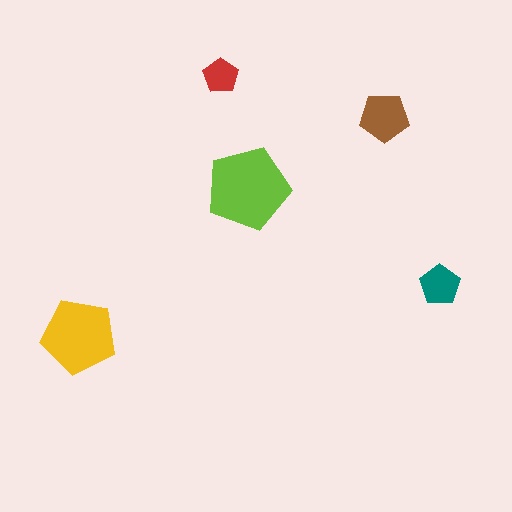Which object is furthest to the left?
The yellow pentagon is leftmost.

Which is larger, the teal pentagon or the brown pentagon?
The brown one.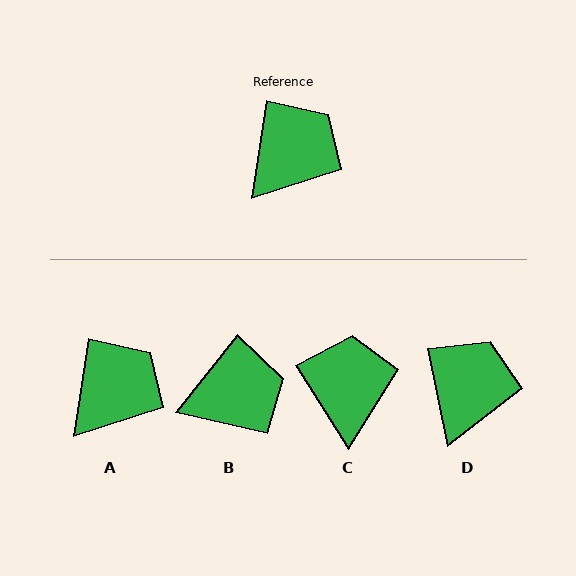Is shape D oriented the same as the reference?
No, it is off by about 20 degrees.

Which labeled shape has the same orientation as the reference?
A.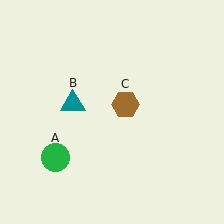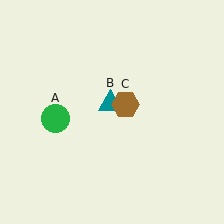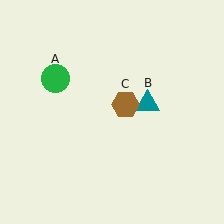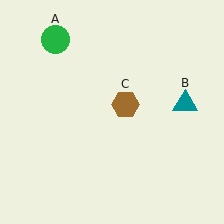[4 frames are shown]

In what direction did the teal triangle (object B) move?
The teal triangle (object B) moved right.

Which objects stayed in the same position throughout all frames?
Brown hexagon (object C) remained stationary.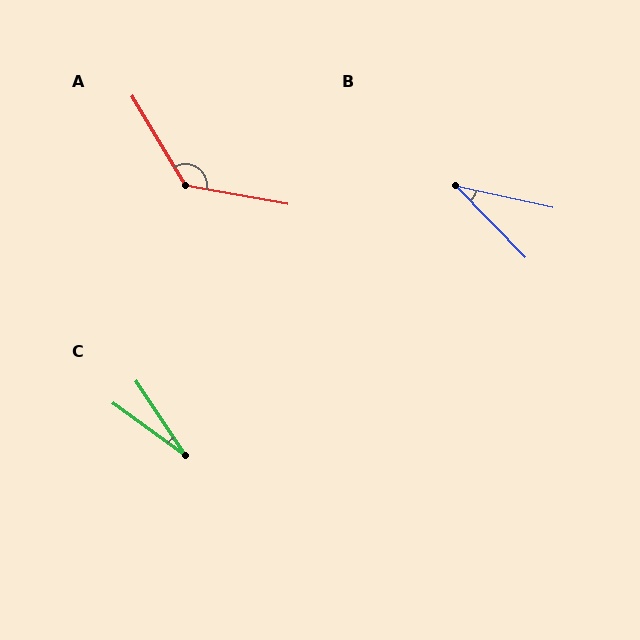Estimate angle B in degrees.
Approximately 34 degrees.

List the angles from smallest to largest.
C (20°), B (34°), A (131°).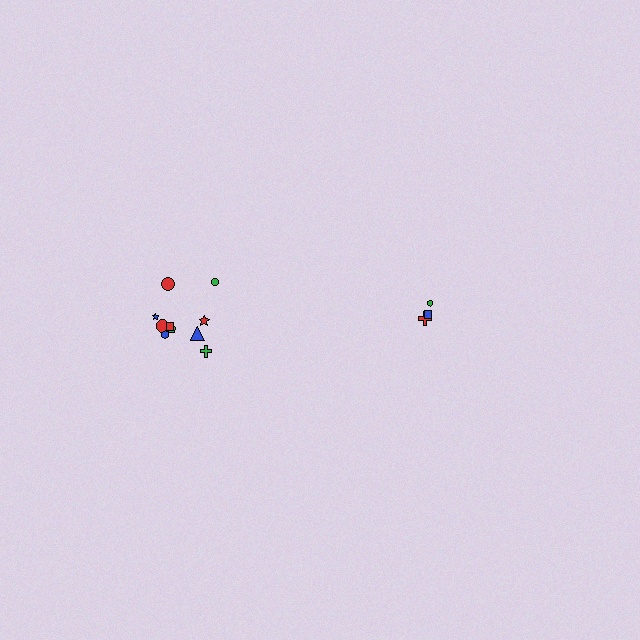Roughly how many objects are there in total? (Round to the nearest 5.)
Roughly 15 objects in total.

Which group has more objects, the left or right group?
The left group.